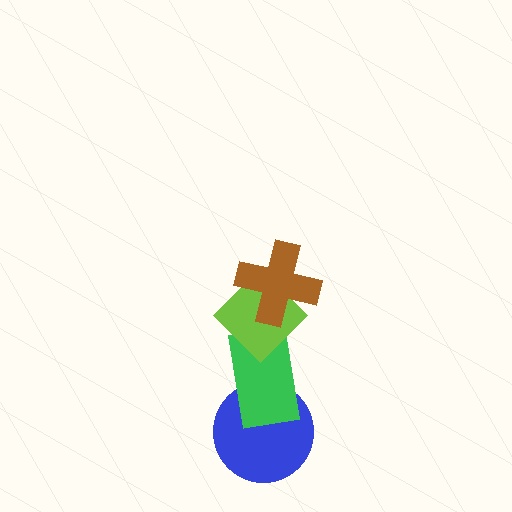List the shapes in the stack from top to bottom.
From top to bottom: the brown cross, the lime diamond, the green rectangle, the blue circle.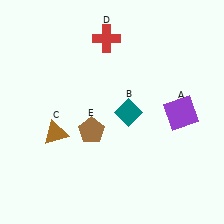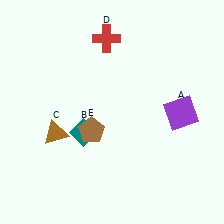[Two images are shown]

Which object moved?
The teal diamond (B) moved left.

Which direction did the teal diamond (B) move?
The teal diamond (B) moved left.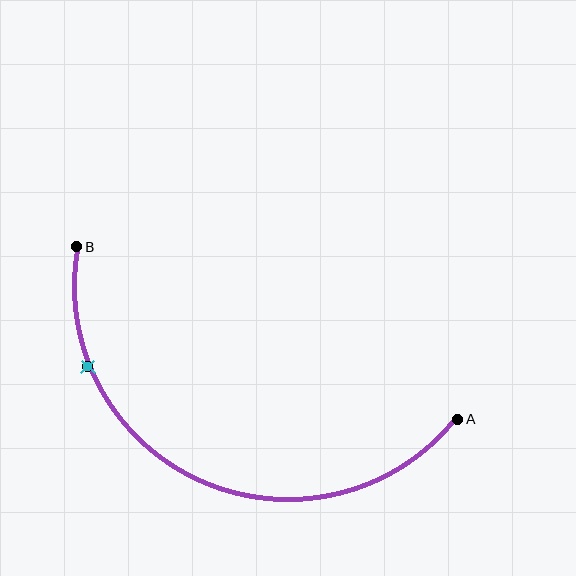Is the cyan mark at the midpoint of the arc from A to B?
No. The cyan mark lies on the arc but is closer to endpoint B. The arc midpoint would be at the point on the curve equidistant along the arc from both A and B.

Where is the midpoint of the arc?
The arc midpoint is the point on the curve farthest from the straight line joining A and B. It sits below that line.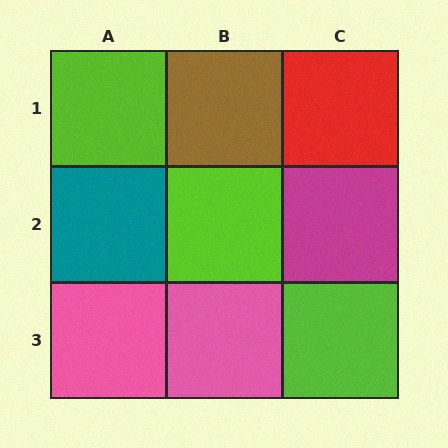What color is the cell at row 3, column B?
Pink.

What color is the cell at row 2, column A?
Teal.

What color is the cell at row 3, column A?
Pink.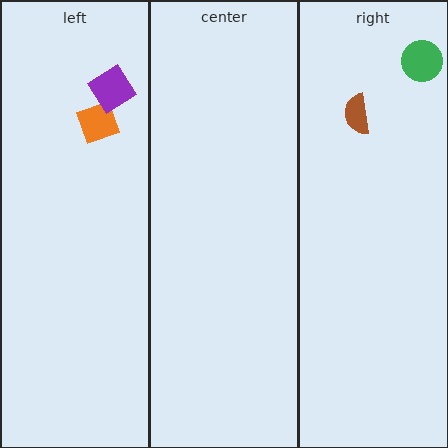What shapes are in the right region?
The green circle, the brown semicircle.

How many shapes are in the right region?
2.